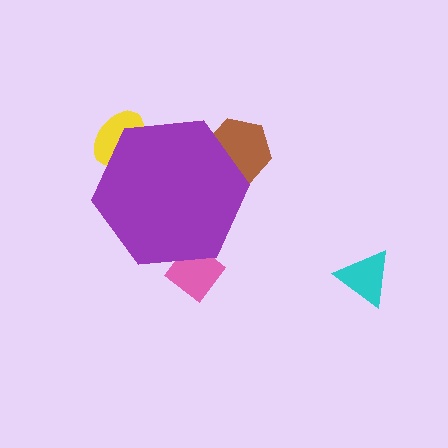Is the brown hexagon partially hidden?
Yes, the brown hexagon is partially hidden behind the purple hexagon.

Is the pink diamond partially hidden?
Yes, the pink diamond is partially hidden behind the purple hexagon.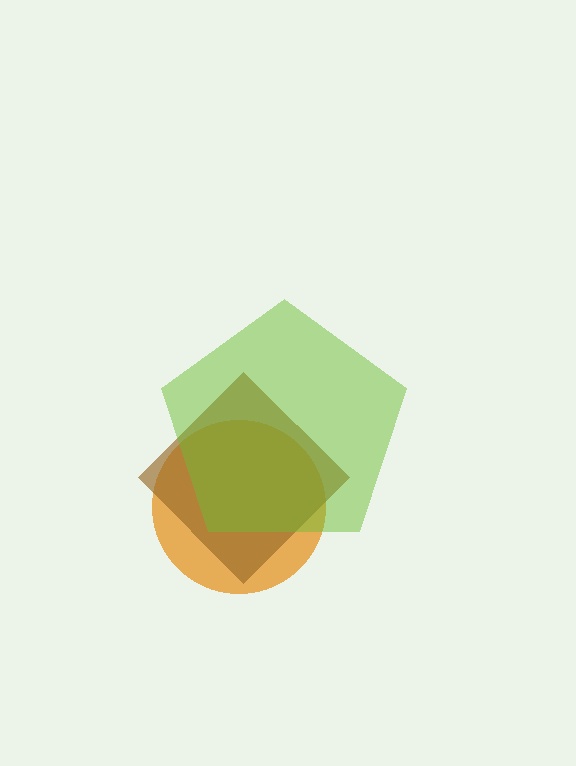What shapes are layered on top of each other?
The layered shapes are: an orange circle, a brown diamond, a lime pentagon.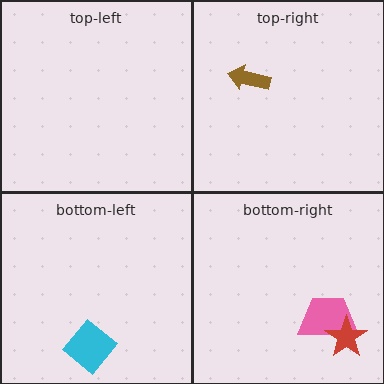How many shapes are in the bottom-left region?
1.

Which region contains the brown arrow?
The top-right region.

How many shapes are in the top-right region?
1.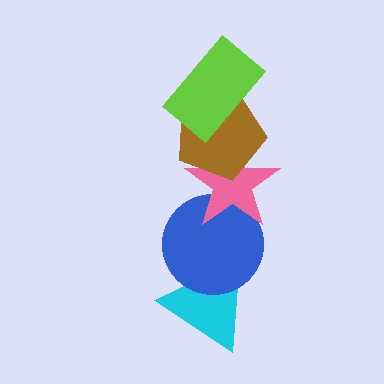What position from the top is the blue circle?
The blue circle is 4th from the top.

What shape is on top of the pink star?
The brown pentagon is on top of the pink star.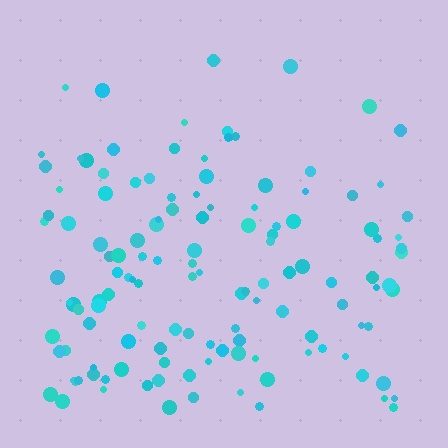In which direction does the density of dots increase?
From top to bottom, with the bottom side densest.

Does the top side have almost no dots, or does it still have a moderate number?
Still a moderate number, just noticeably fewer than the bottom.